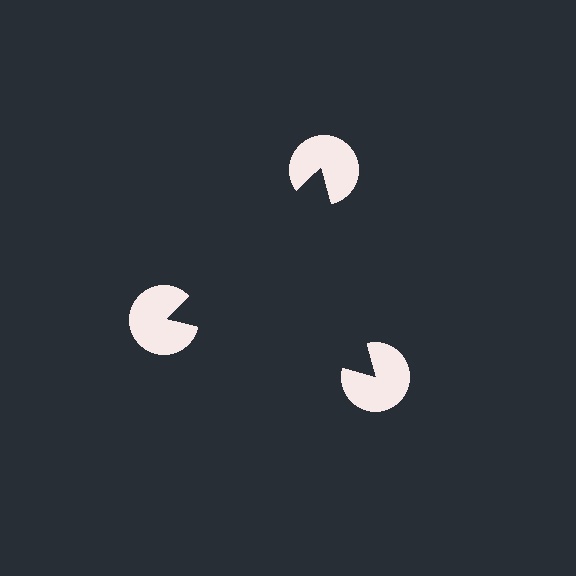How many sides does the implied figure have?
3 sides.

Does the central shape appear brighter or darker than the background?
It typically appears slightly darker than the background, even though no actual brightness change is drawn.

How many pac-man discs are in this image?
There are 3 — one at each vertex of the illusory triangle.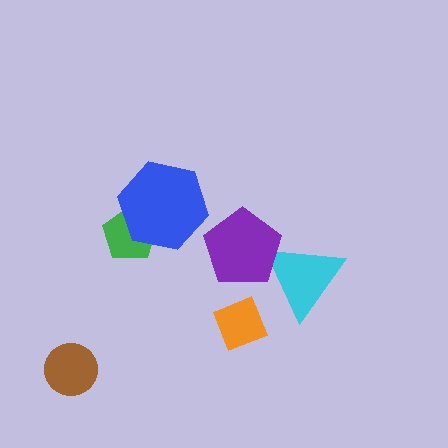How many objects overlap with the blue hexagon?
1 object overlaps with the blue hexagon.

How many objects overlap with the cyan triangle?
1 object overlaps with the cyan triangle.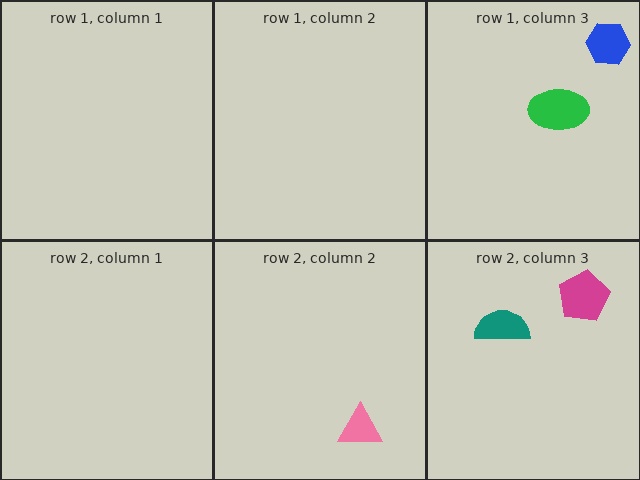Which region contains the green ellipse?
The row 1, column 3 region.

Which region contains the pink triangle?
The row 2, column 2 region.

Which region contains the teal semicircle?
The row 2, column 3 region.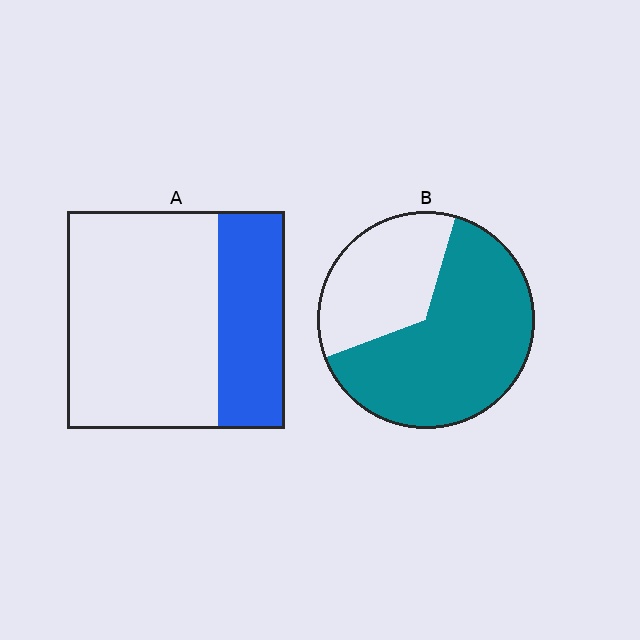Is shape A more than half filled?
No.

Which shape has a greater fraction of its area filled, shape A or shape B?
Shape B.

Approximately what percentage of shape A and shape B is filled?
A is approximately 30% and B is approximately 65%.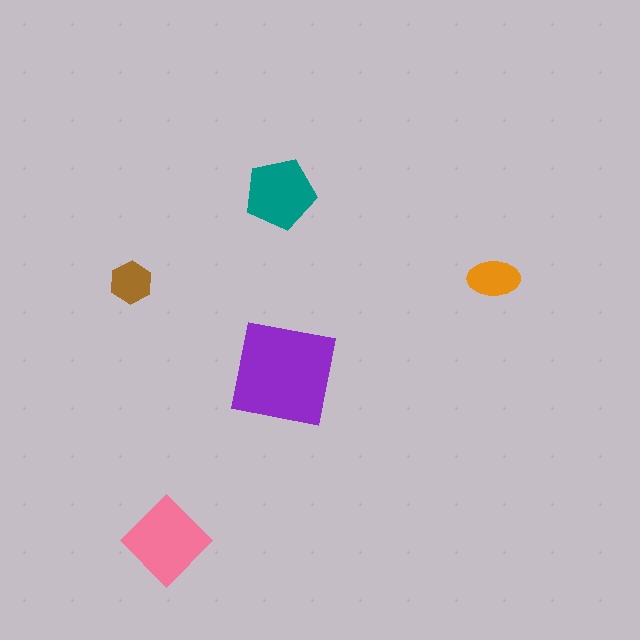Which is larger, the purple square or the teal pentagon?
The purple square.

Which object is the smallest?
The brown hexagon.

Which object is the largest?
The purple square.